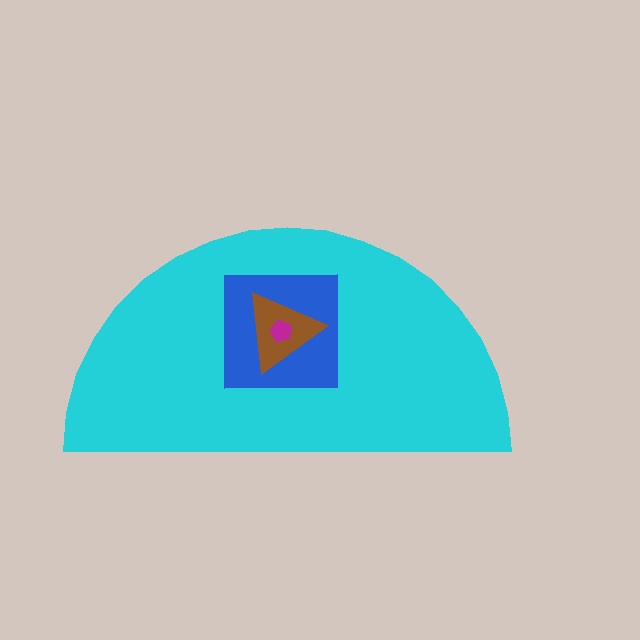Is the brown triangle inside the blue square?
Yes.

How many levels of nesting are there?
4.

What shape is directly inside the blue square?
The brown triangle.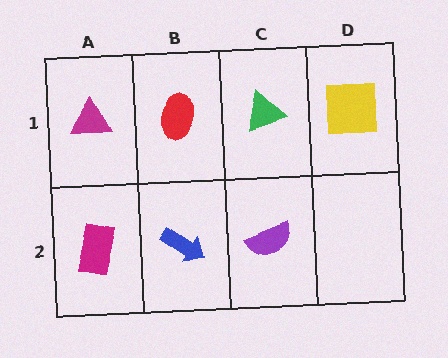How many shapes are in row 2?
3 shapes.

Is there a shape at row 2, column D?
No, that cell is empty.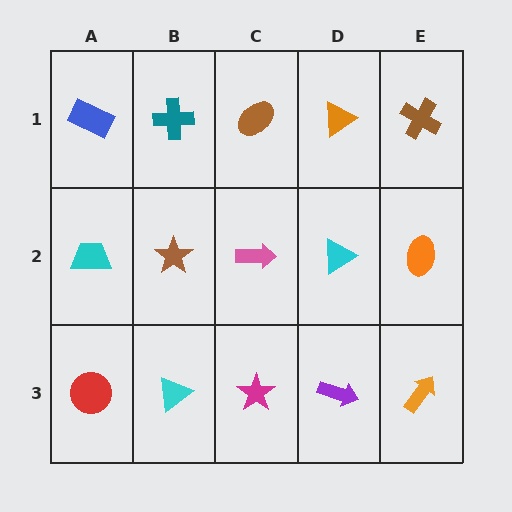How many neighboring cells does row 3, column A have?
2.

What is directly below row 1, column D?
A cyan triangle.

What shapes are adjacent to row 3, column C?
A pink arrow (row 2, column C), a cyan triangle (row 3, column B), a purple arrow (row 3, column D).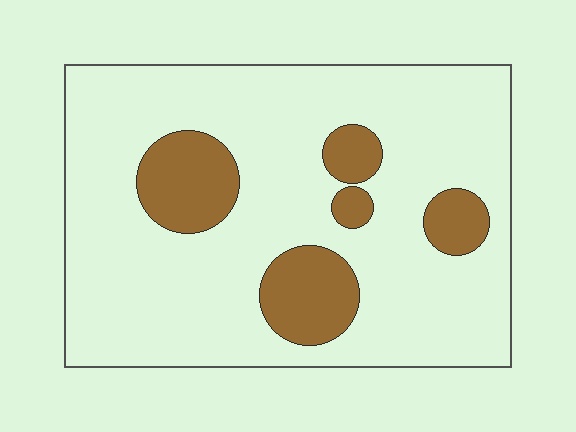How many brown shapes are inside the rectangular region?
5.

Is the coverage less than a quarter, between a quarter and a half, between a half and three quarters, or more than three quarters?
Less than a quarter.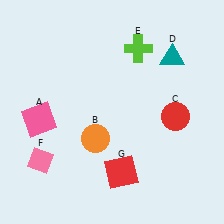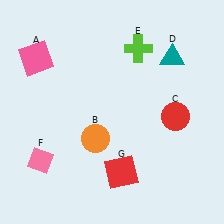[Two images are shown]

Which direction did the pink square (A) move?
The pink square (A) moved up.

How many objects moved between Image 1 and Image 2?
1 object moved between the two images.